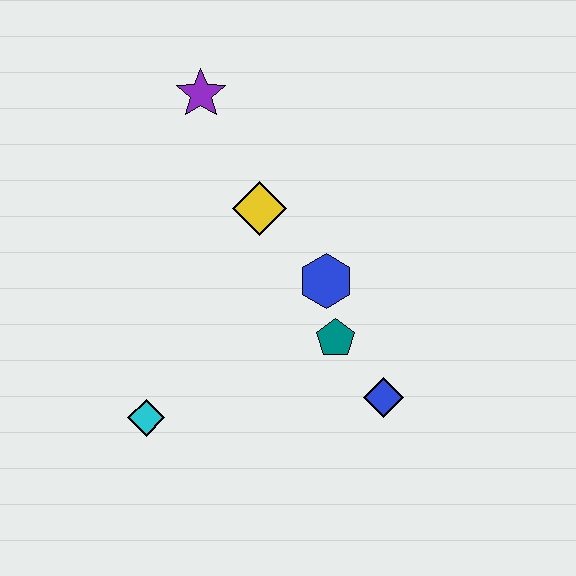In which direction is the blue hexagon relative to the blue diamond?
The blue hexagon is above the blue diamond.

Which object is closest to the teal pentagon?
The blue hexagon is closest to the teal pentagon.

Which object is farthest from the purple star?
The blue diamond is farthest from the purple star.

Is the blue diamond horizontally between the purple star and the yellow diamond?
No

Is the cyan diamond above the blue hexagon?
No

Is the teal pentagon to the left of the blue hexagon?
No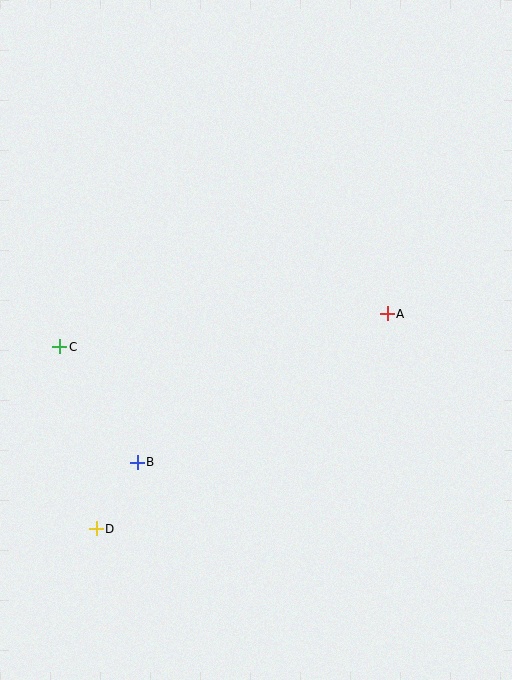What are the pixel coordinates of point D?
Point D is at (96, 529).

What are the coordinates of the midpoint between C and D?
The midpoint between C and D is at (78, 438).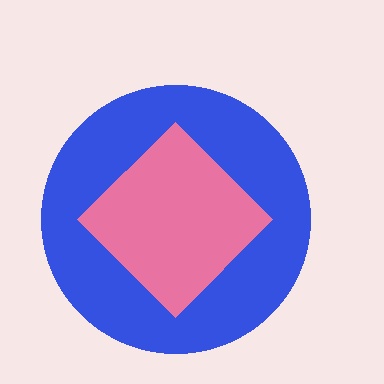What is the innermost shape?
The pink diamond.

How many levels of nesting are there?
2.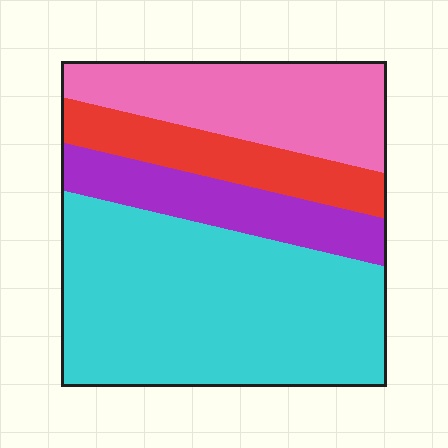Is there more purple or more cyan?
Cyan.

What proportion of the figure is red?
Red covers roughly 15% of the figure.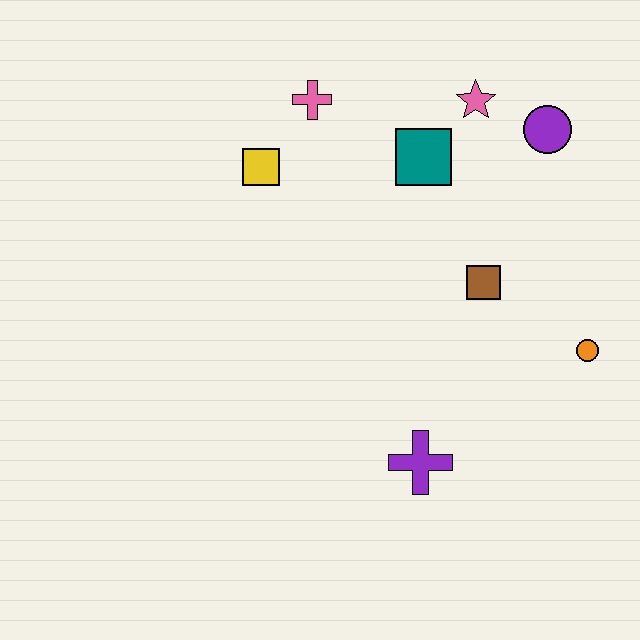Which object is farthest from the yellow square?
The orange circle is farthest from the yellow square.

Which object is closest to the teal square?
The pink star is closest to the teal square.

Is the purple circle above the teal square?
Yes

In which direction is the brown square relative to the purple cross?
The brown square is above the purple cross.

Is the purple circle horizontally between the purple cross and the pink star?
No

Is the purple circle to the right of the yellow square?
Yes